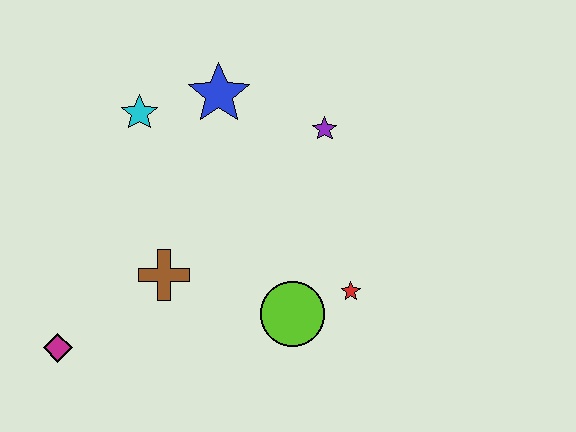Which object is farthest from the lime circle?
The cyan star is farthest from the lime circle.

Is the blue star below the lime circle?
No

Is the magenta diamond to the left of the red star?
Yes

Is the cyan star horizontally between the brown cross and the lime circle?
No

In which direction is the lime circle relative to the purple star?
The lime circle is below the purple star.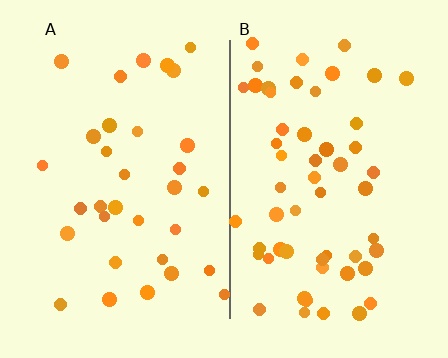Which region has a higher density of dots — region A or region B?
B (the right).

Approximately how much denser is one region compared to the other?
Approximately 1.7× — region B over region A.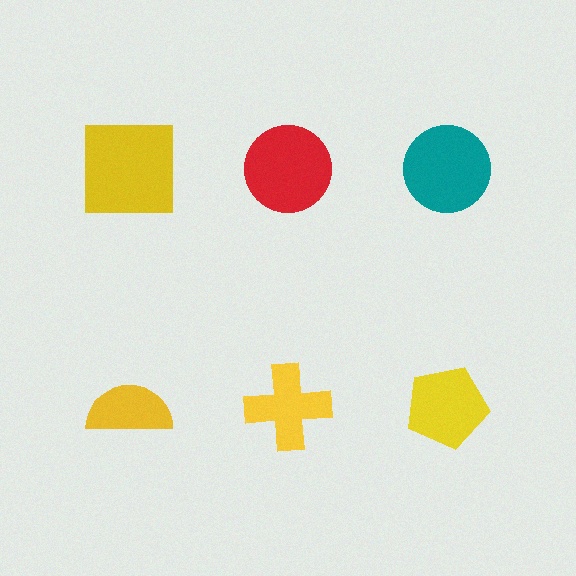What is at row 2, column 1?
A yellow semicircle.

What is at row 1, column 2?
A red circle.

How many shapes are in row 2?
3 shapes.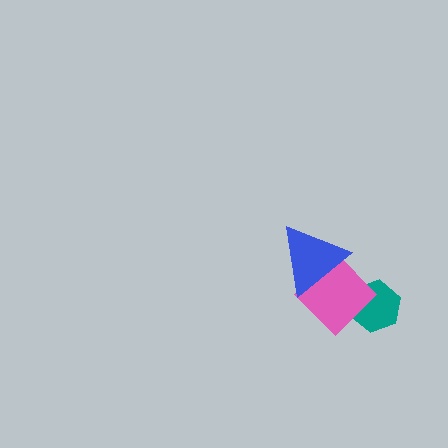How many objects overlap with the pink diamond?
2 objects overlap with the pink diamond.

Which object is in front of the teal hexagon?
The pink diamond is in front of the teal hexagon.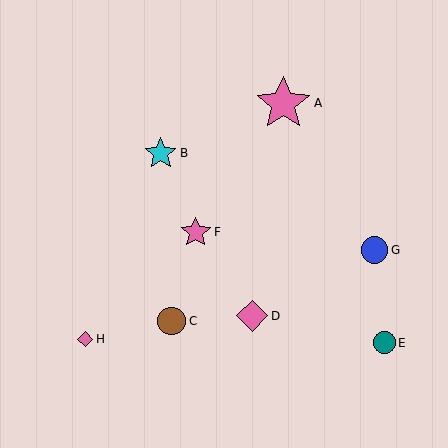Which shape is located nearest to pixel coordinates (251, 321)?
The pink diamond (labeled D) at (252, 316) is nearest to that location.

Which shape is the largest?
The pink star (labeled A) is the largest.